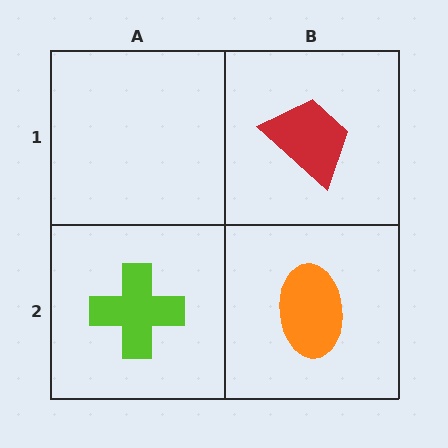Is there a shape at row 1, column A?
No, that cell is empty.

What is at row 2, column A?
A lime cross.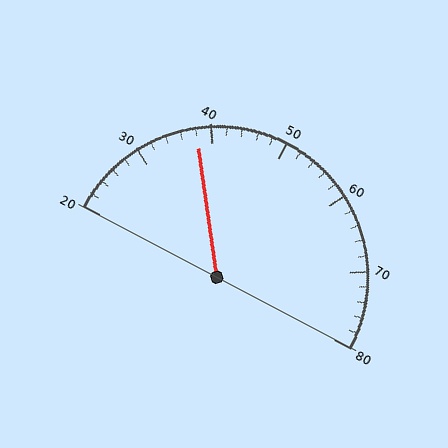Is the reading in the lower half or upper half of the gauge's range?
The reading is in the lower half of the range (20 to 80).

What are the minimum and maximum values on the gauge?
The gauge ranges from 20 to 80.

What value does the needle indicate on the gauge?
The needle indicates approximately 38.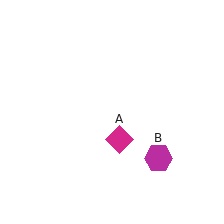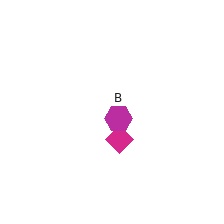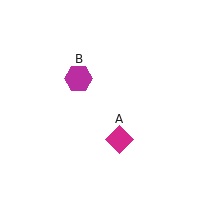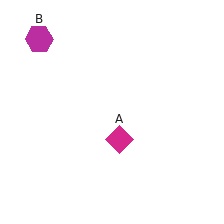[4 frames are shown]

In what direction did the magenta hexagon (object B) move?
The magenta hexagon (object B) moved up and to the left.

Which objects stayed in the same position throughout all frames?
Magenta diamond (object A) remained stationary.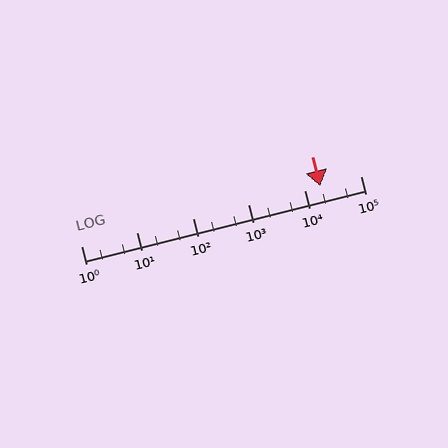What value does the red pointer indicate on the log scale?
The pointer indicates approximately 19000.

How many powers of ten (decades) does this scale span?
The scale spans 5 decades, from 1 to 100000.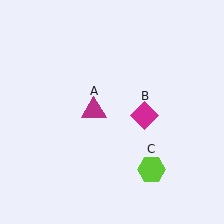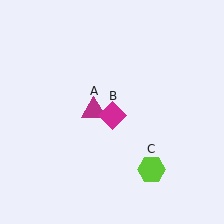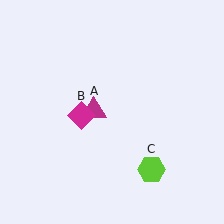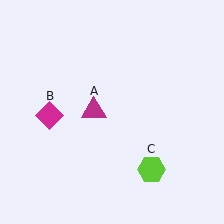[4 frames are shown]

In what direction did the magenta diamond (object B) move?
The magenta diamond (object B) moved left.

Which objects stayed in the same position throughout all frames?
Magenta triangle (object A) and lime hexagon (object C) remained stationary.